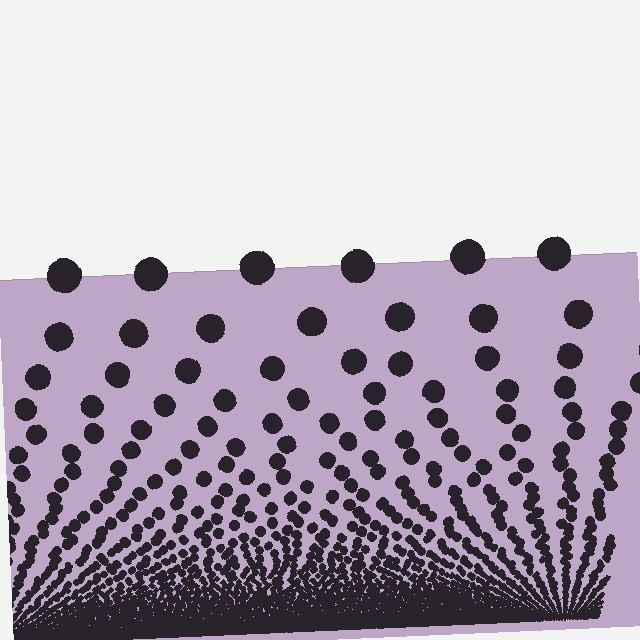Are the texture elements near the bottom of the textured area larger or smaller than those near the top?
Smaller. The gradient is inverted — elements near the bottom are smaller and denser.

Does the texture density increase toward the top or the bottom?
Density increases toward the bottom.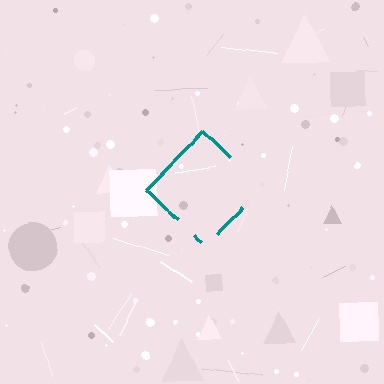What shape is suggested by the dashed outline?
The dashed outline suggests a diamond.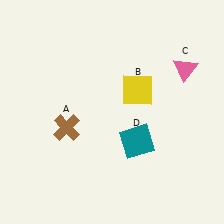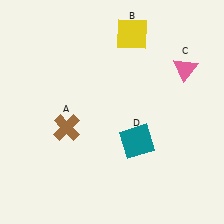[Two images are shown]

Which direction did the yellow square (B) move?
The yellow square (B) moved up.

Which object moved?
The yellow square (B) moved up.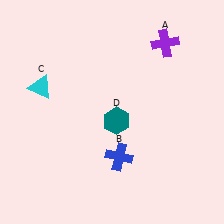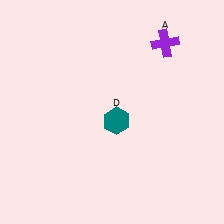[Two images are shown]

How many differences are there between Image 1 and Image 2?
There are 2 differences between the two images.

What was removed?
The cyan triangle (C), the blue cross (B) were removed in Image 2.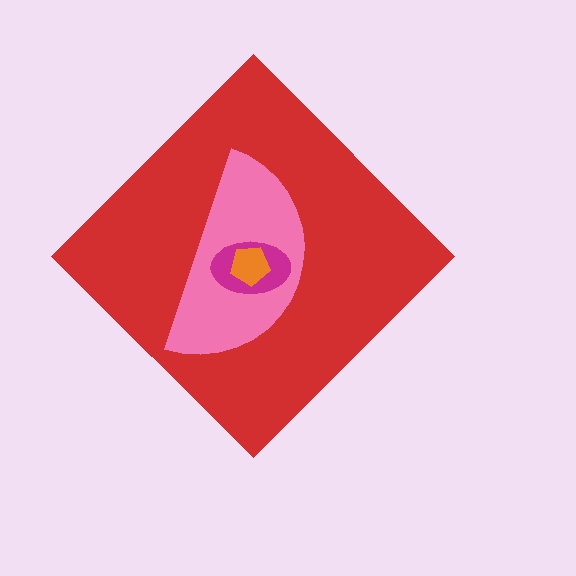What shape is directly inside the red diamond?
The pink semicircle.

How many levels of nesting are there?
4.